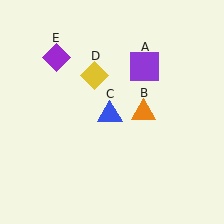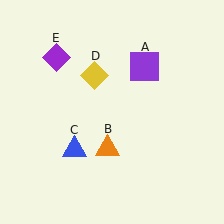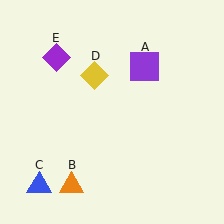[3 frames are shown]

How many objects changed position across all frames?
2 objects changed position: orange triangle (object B), blue triangle (object C).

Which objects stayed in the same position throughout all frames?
Purple square (object A) and yellow diamond (object D) and purple diamond (object E) remained stationary.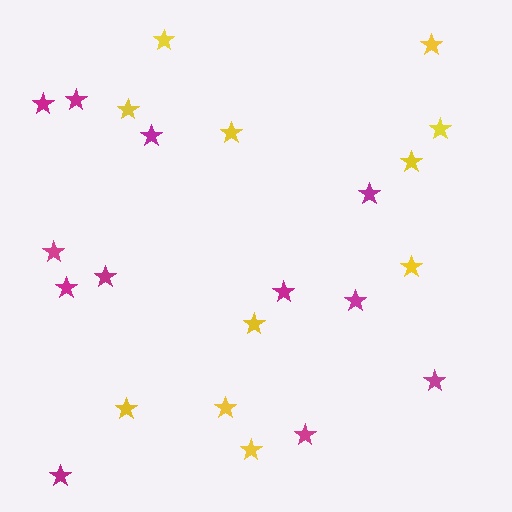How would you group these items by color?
There are 2 groups: one group of yellow stars (11) and one group of magenta stars (12).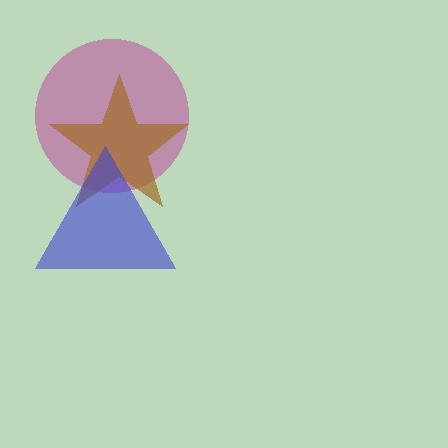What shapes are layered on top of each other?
The layered shapes are: a magenta circle, a brown star, a blue triangle.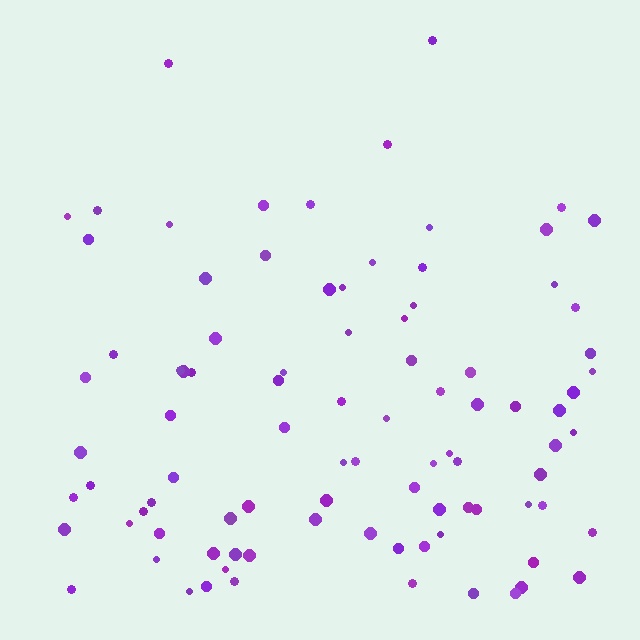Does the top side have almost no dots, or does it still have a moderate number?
Still a moderate number, just noticeably fewer than the bottom.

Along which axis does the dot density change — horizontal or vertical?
Vertical.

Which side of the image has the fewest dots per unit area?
The top.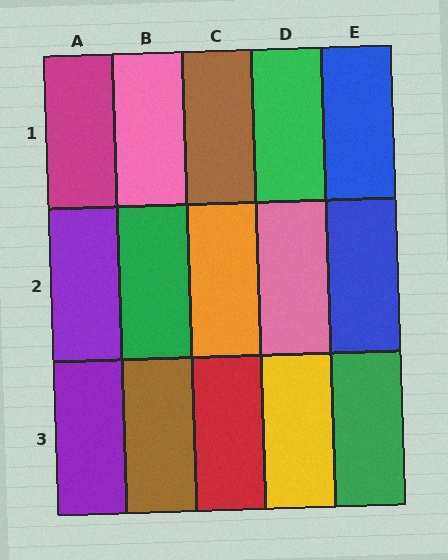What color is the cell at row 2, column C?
Orange.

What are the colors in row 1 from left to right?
Magenta, pink, brown, green, blue.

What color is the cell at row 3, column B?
Brown.